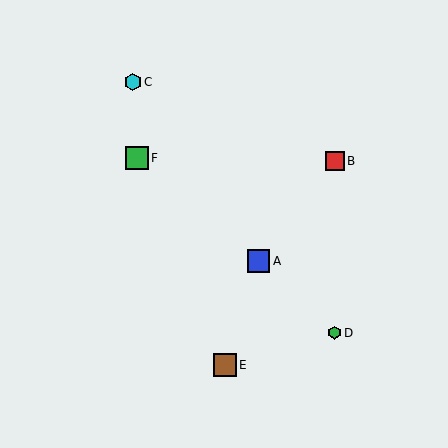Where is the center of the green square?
The center of the green square is at (137, 158).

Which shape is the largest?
The green square (labeled F) is the largest.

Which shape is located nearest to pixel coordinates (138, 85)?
The cyan hexagon (labeled C) at (133, 82) is nearest to that location.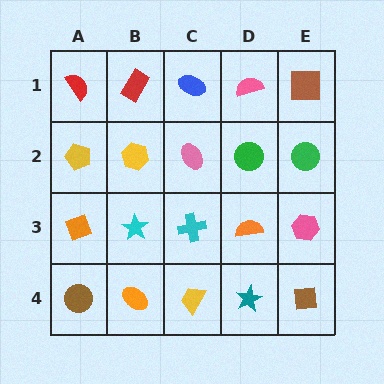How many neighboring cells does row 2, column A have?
3.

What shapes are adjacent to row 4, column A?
An orange diamond (row 3, column A), an orange ellipse (row 4, column B).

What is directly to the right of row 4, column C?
A teal star.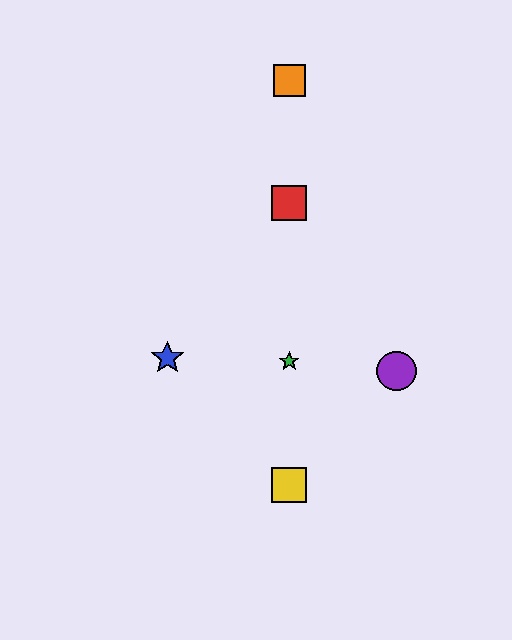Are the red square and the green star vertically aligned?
Yes, both are at x≈289.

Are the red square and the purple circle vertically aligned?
No, the red square is at x≈289 and the purple circle is at x≈396.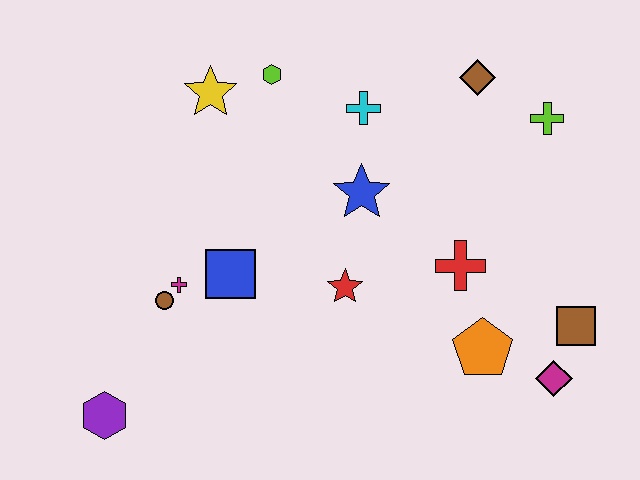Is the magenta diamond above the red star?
No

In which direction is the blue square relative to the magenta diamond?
The blue square is to the left of the magenta diamond.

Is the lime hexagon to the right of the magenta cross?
Yes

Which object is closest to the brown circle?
The magenta cross is closest to the brown circle.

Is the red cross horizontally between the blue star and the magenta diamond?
Yes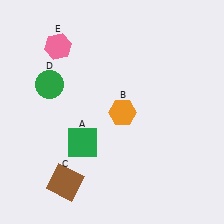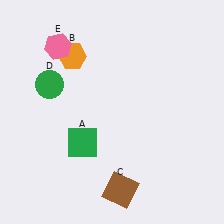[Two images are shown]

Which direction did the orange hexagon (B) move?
The orange hexagon (B) moved up.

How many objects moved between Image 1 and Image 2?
2 objects moved between the two images.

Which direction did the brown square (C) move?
The brown square (C) moved right.